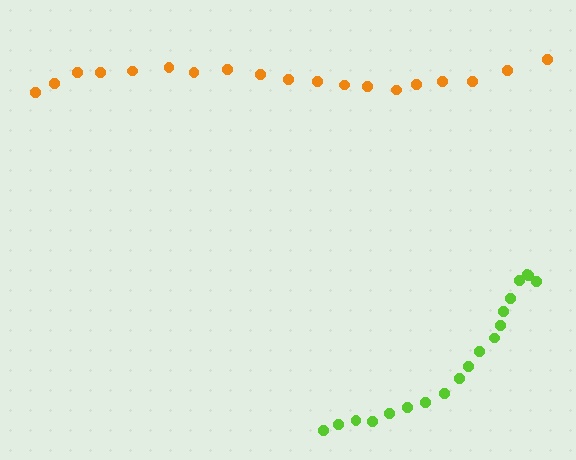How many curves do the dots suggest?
There are 2 distinct paths.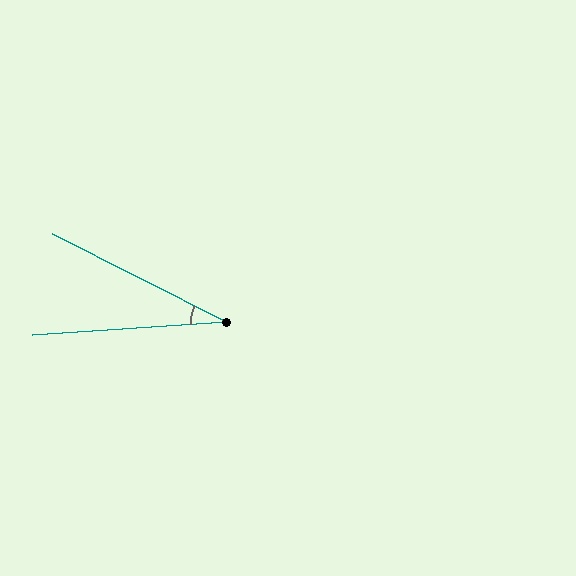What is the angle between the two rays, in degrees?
Approximately 31 degrees.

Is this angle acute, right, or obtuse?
It is acute.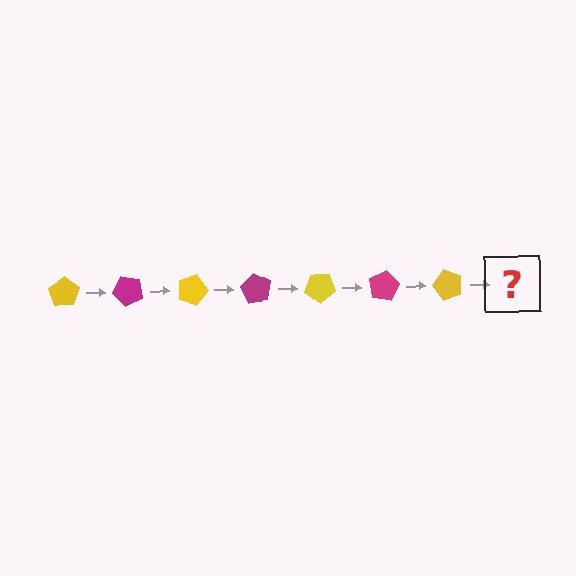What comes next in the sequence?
The next element should be a magenta pentagon, rotated 315 degrees from the start.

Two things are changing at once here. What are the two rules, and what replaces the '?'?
The two rules are that it rotates 45 degrees each step and the color cycles through yellow and magenta. The '?' should be a magenta pentagon, rotated 315 degrees from the start.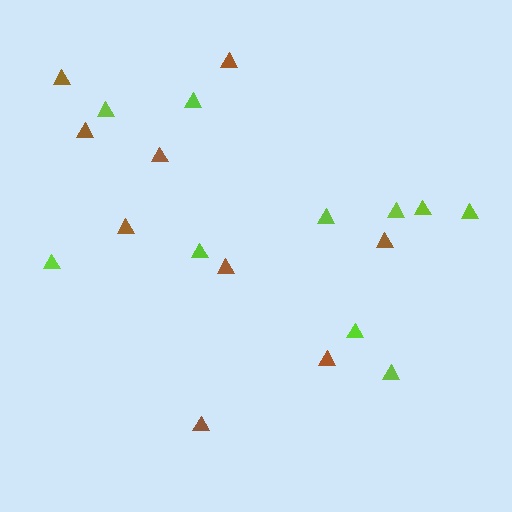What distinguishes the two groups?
There are 2 groups: one group of brown triangles (9) and one group of lime triangles (10).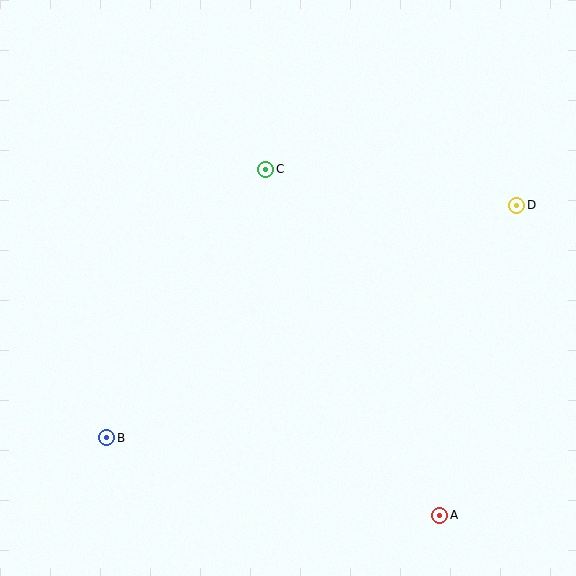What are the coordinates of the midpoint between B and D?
The midpoint between B and D is at (312, 322).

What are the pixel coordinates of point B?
Point B is at (107, 438).